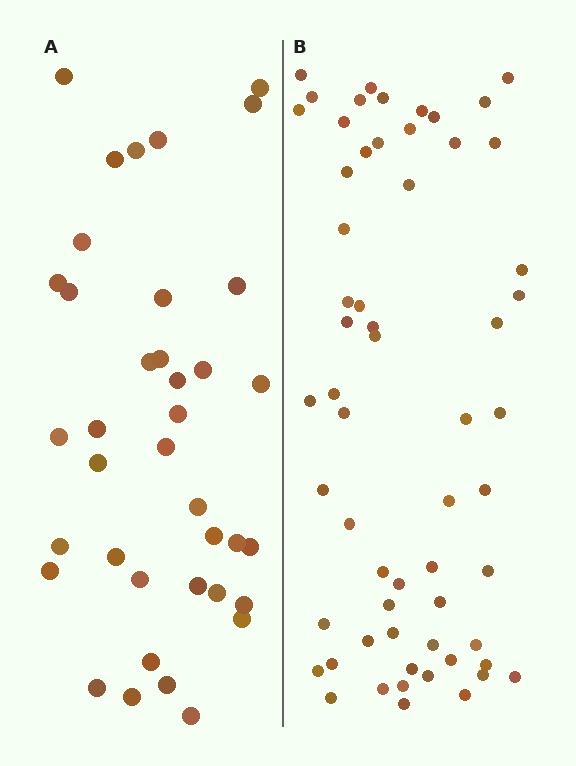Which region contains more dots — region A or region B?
Region B (the right region) has more dots.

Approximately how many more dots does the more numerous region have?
Region B has approximately 20 more dots than region A.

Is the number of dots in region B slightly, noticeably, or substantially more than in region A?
Region B has substantially more. The ratio is roughly 1.6 to 1.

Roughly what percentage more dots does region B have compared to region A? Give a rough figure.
About 60% more.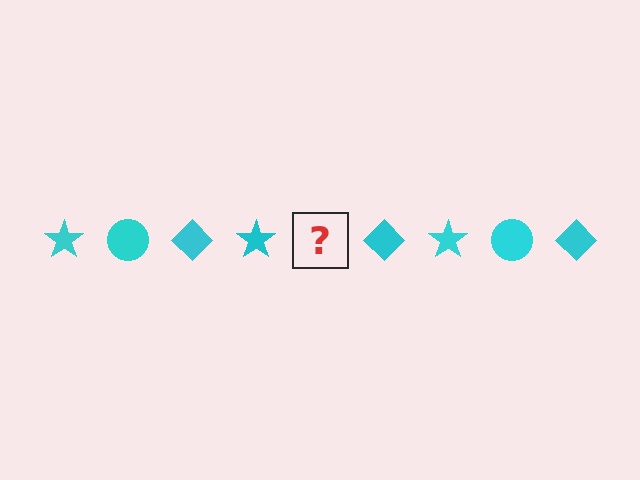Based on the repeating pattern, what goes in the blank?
The blank should be a cyan circle.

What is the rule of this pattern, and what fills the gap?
The rule is that the pattern cycles through star, circle, diamond shapes in cyan. The gap should be filled with a cyan circle.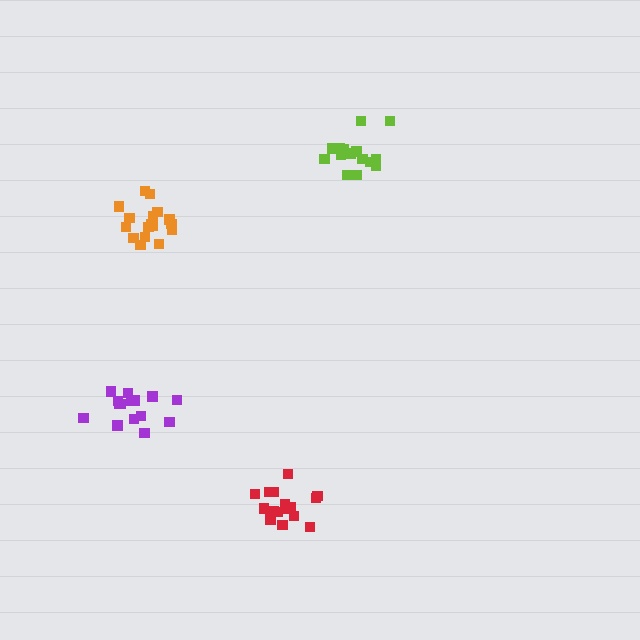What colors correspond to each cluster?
The clusters are colored: orange, purple, lime, red.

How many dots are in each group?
Group 1: 18 dots, Group 2: 15 dots, Group 3: 15 dots, Group 4: 17 dots (65 total).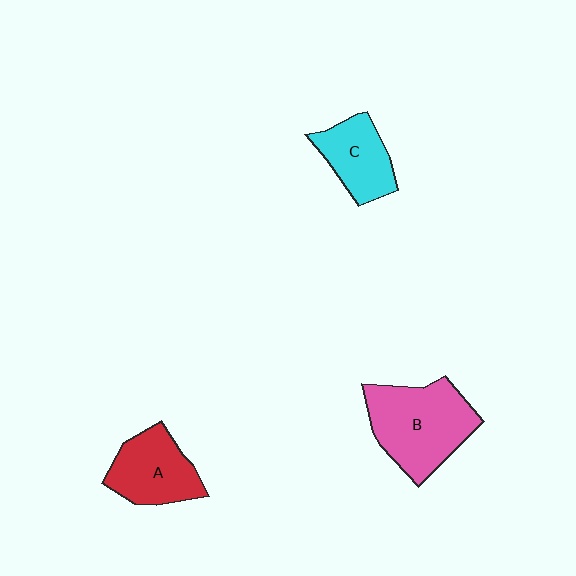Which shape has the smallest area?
Shape C (cyan).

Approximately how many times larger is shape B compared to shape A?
Approximately 1.5 times.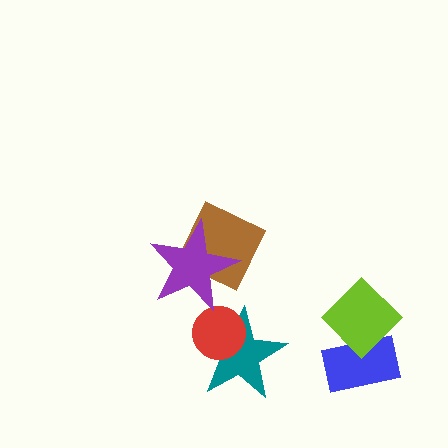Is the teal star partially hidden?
Yes, it is partially covered by another shape.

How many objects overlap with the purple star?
1 object overlaps with the purple star.